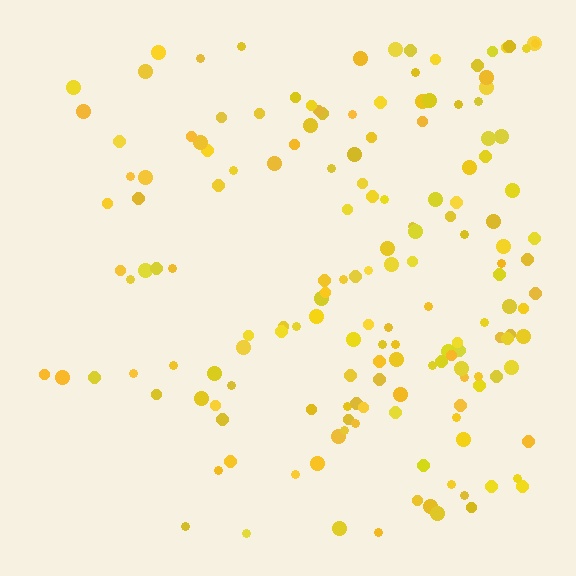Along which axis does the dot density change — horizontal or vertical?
Horizontal.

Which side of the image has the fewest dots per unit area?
The left.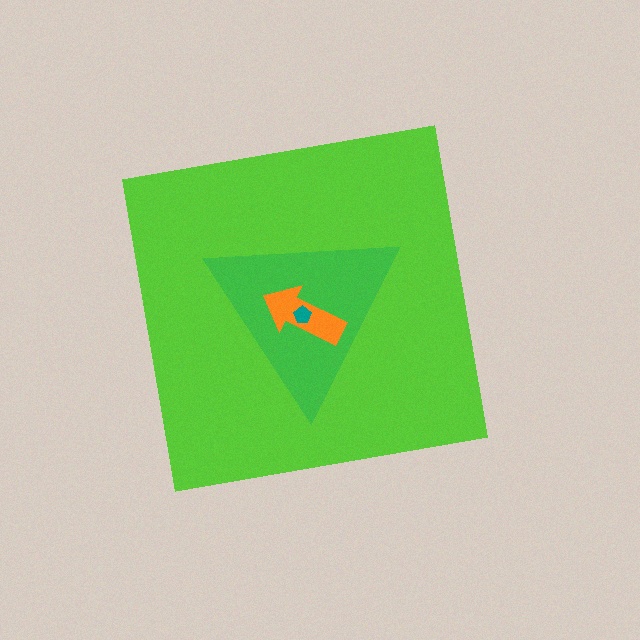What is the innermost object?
The teal pentagon.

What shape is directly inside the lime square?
The green triangle.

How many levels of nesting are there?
4.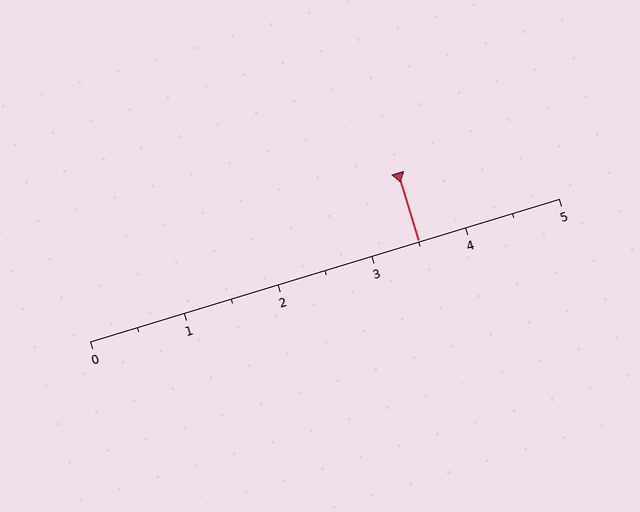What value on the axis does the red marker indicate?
The marker indicates approximately 3.5.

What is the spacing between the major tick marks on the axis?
The major ticks are spaced 1 apart.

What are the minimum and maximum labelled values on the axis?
The axis runs from 0 to 5.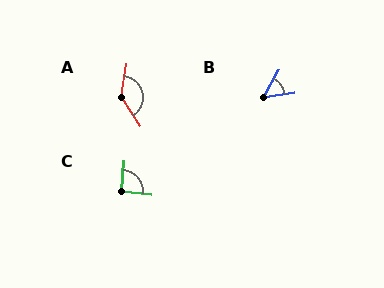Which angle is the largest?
A, at approximately 138 degrees.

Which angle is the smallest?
B, at approximately 52 degrees.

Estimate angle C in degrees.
Approximately 91 degrees.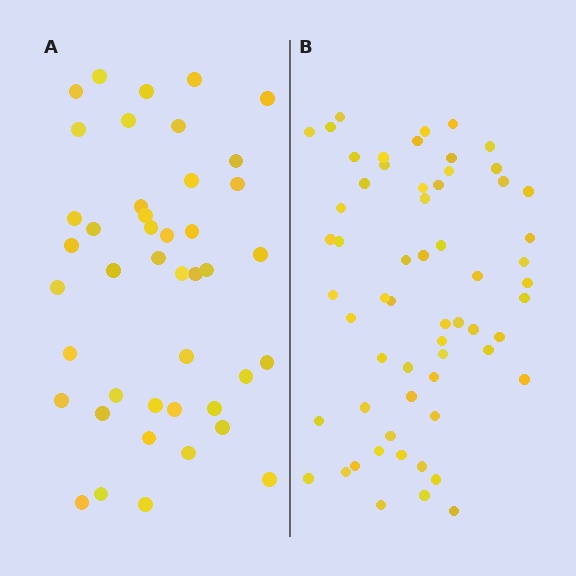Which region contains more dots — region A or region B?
Region B (the right region) has more dots.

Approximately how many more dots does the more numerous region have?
Region B has approximately 15 more dots than region A.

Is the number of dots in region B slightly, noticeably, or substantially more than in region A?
Region B has noticeably more, but not dramatically so. The ratio is roughly 1.4 to 1.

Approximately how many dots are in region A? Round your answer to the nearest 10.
About 40 dots. (The exact count is 43, which rounds to 40.)